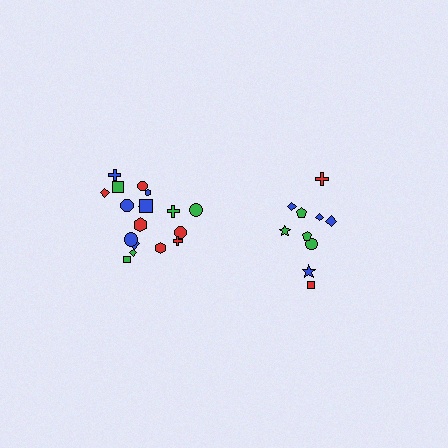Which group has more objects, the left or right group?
The left group.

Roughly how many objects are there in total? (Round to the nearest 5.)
Roughly 30 objects in total.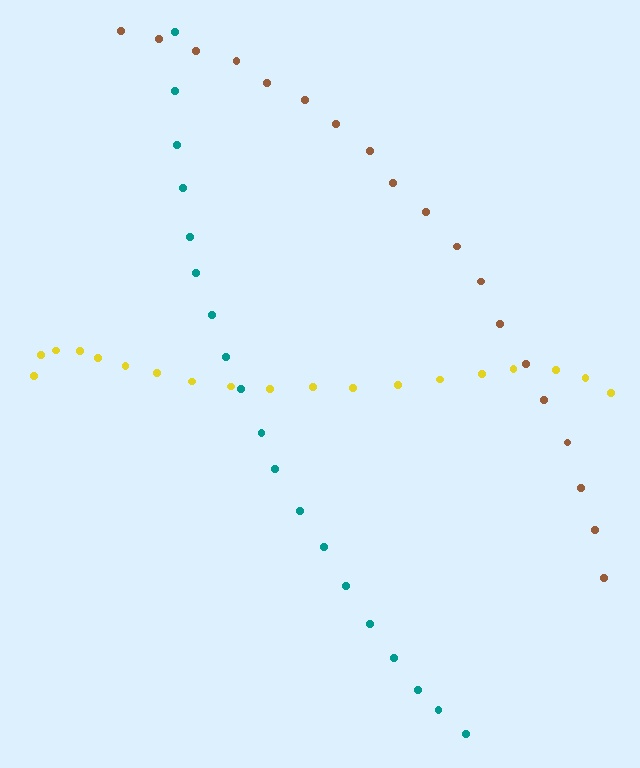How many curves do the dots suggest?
There are 3 distinct paths.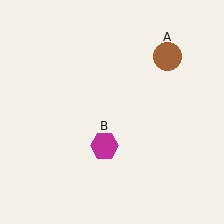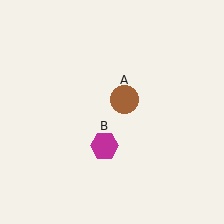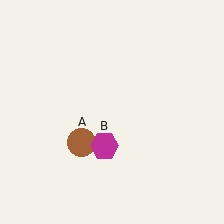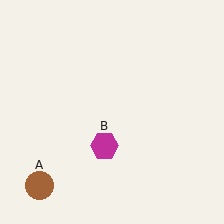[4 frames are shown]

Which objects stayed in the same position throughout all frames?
Magenta hexagon (object B) remained stationary.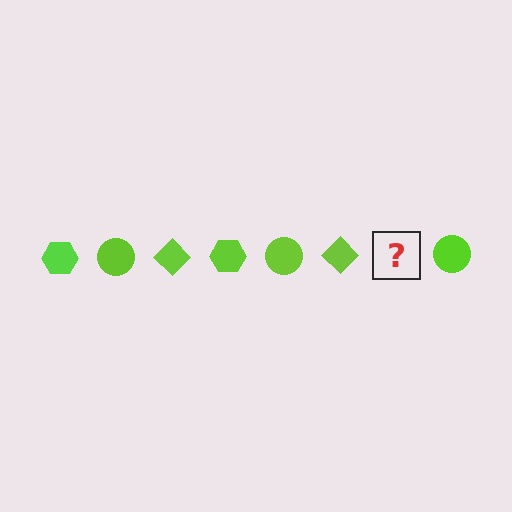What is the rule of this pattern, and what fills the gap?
The rule is that the pattern cycles through hexagon, circle, diamond shapes in lime. The gap should be filled with a lime hexagon.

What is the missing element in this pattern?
The missing element is a lime hexagon.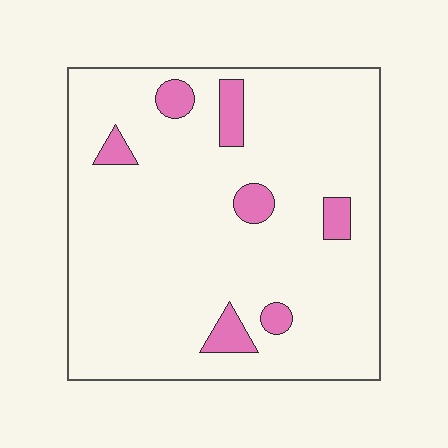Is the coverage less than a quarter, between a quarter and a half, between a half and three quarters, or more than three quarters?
Less than a quarter.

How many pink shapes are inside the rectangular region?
7.